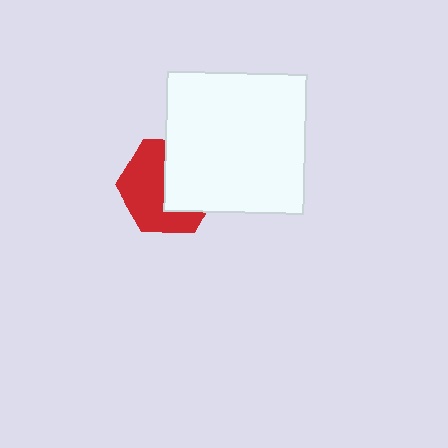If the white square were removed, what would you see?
You would see the complete red hexagon.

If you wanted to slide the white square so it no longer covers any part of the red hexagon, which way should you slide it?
Slide it toward the upper-right — that is the most direct way to separate the two shapes.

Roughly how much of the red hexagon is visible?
About half of it is visible (roughly 55%).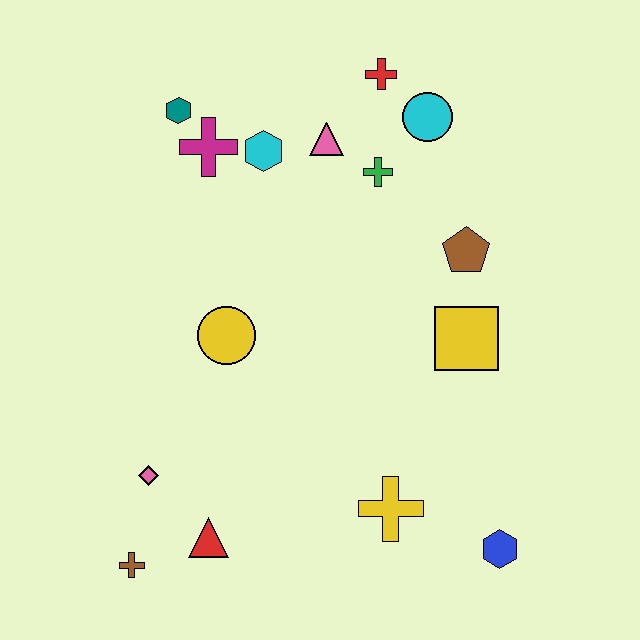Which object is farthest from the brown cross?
The red cross is farthest from the brown cross.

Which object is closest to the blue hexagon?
The yellow cross is closest to the blue hexagon.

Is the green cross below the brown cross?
No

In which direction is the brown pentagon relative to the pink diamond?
The brown pentagon is to the right of the pink diamond.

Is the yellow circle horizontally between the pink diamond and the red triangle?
No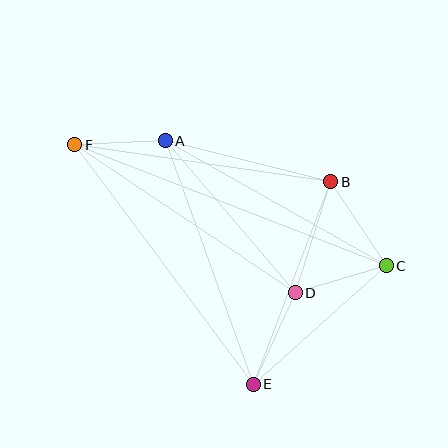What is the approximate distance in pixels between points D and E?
The distance between D and E is approximately 101 pixels.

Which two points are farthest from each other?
Points C and F are farthest from each other.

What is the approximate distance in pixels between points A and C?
The distance between A and C is approximately 254 pixels.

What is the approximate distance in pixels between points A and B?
The distance between A and B is approximately 170 pixels.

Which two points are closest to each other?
Points A and F are closest to each other.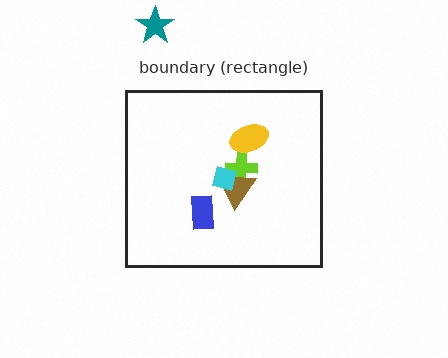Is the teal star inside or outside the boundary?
Outside.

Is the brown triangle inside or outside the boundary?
Inside.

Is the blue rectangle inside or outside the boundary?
Inside.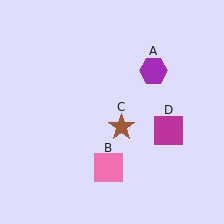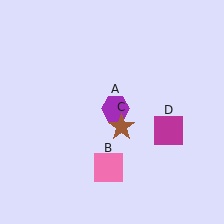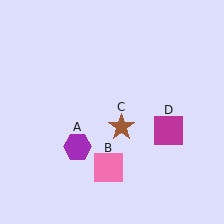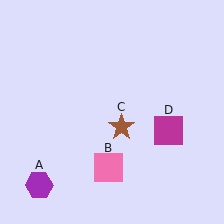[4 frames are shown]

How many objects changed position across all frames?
1 object changed position: purple hexagon (object A).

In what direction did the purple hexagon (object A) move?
The purple hexagon (object A) moved down and to the left.